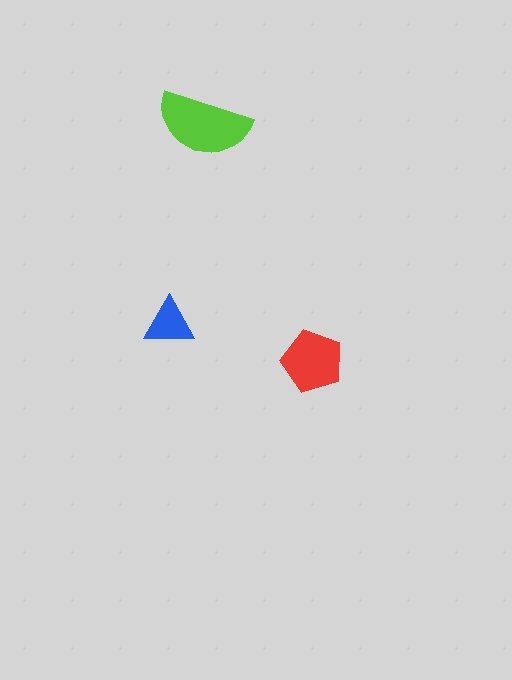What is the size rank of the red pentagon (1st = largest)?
2nd.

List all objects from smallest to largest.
The blue triangle, the red pentagon, the lime semicircle.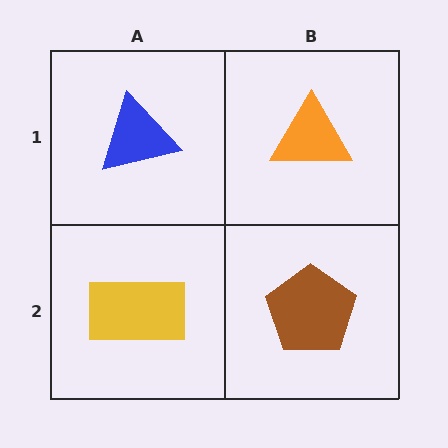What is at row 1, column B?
An orange triangle.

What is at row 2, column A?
A yellow rectangle.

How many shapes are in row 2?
2 shapes.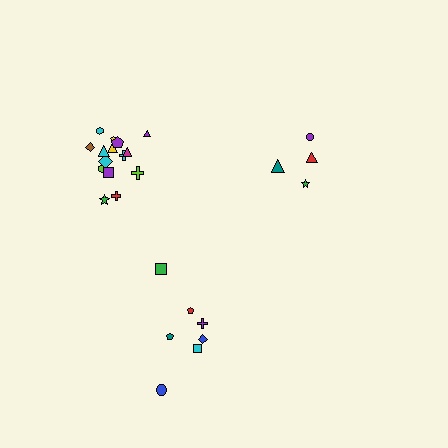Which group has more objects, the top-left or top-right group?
The top-left group.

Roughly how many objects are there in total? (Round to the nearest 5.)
Roughly 25 objects in total.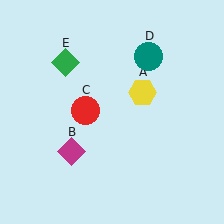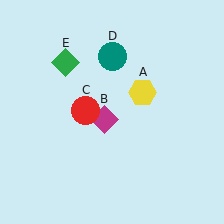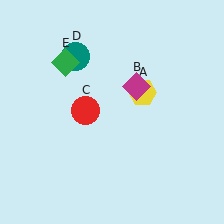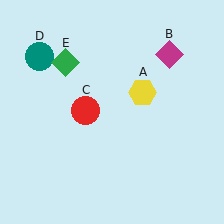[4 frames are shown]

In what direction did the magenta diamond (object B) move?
The magenta diamond (object B) moved up and to the right.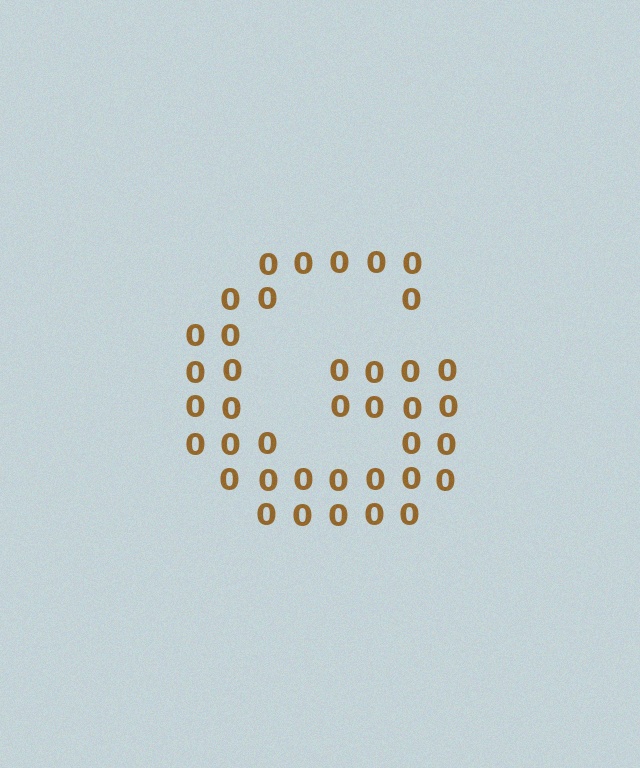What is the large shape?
The large shape is the letter G.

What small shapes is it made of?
It is made of small digit 0's.